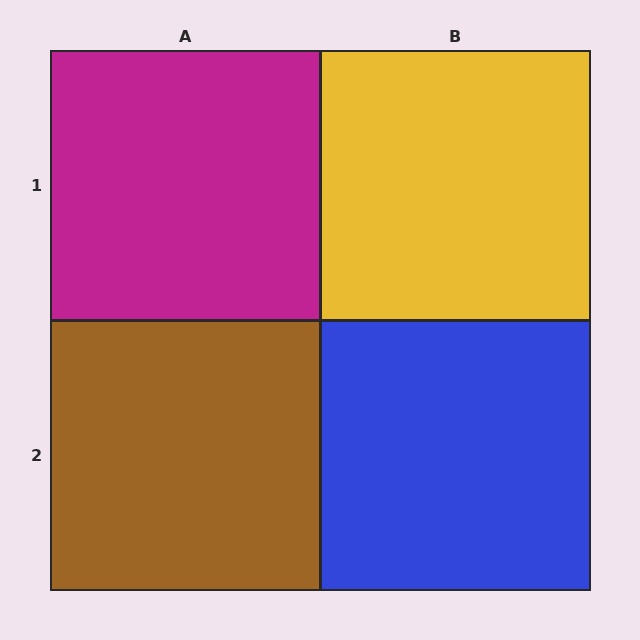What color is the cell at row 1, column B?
Yellow.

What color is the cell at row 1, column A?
Magenta.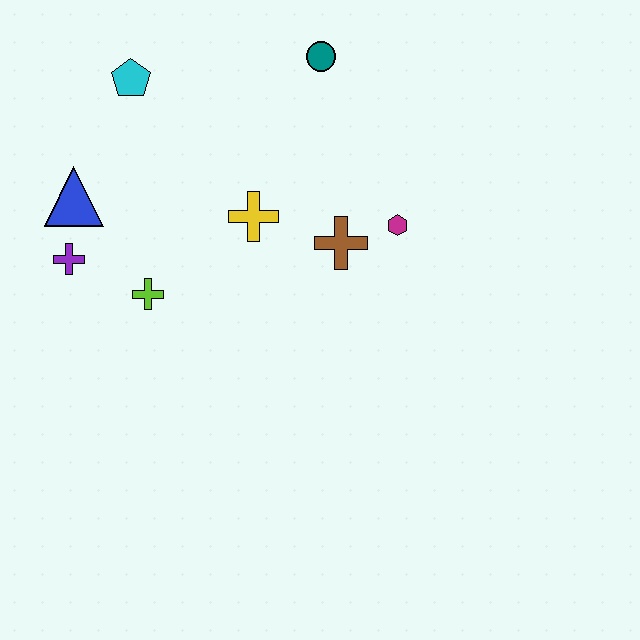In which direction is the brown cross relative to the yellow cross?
The brown cross is to the right of the yellow cross.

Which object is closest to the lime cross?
The purple cross is closest to the lime cross.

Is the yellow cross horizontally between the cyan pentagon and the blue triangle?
No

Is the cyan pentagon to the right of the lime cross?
No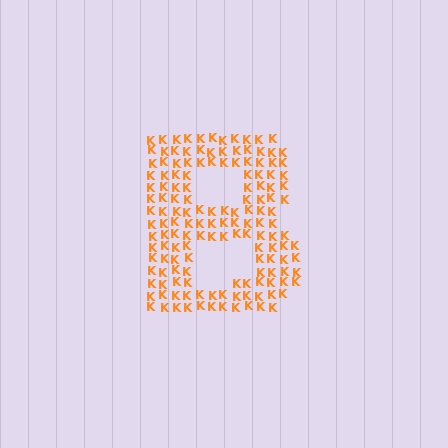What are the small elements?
The small elements are letter K's.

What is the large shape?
The large shape is the letter B.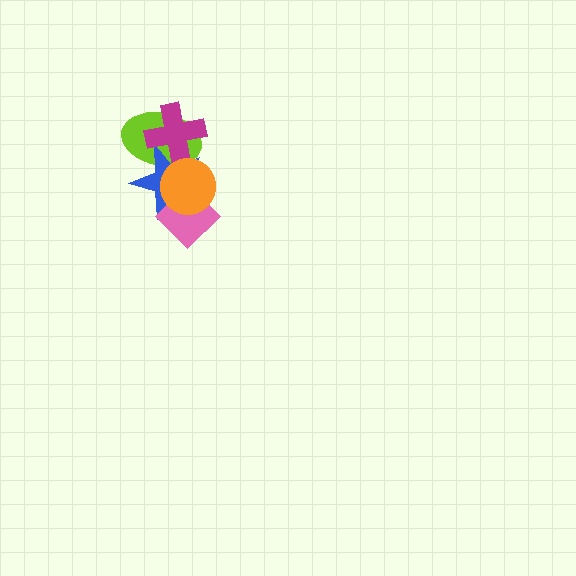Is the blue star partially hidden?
Yes, it is partially covered by another shape.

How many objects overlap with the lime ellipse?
3 objects overlap with the lime ellipse.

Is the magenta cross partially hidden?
No, no other shape covers it.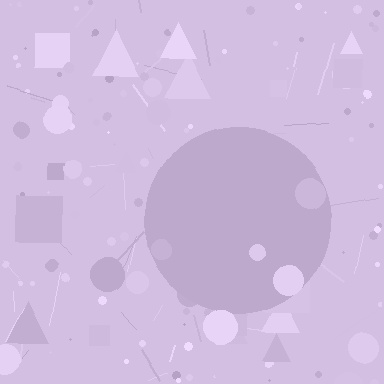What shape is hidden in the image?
A circle is hidden in the image.